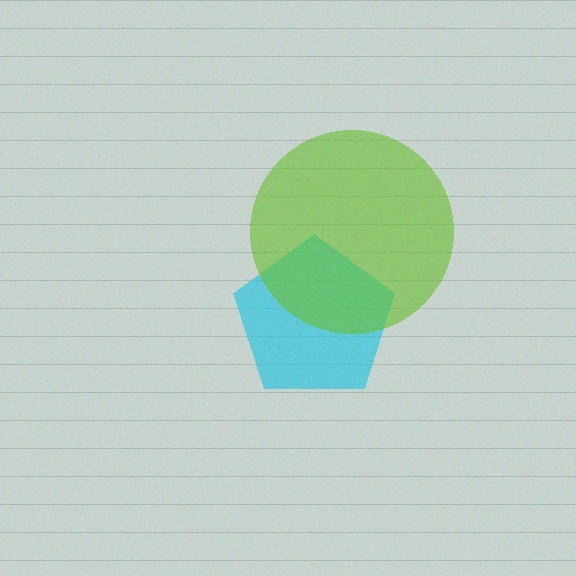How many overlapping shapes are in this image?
There are 2 overlapping shapes in the image.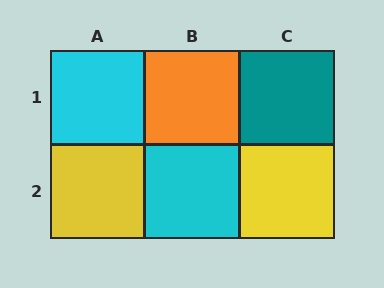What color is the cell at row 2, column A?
Yellow.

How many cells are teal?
1 cell is teal.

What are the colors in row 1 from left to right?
Cyan, orange, teal.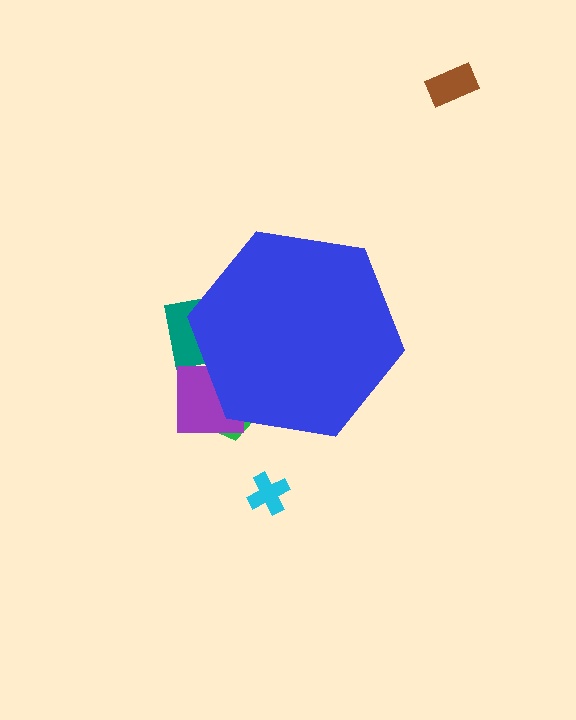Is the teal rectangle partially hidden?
Yes, the teal rectangle is partially hidden behind the blue hexagon.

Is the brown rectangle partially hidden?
No, the brown rectangle is fully visible.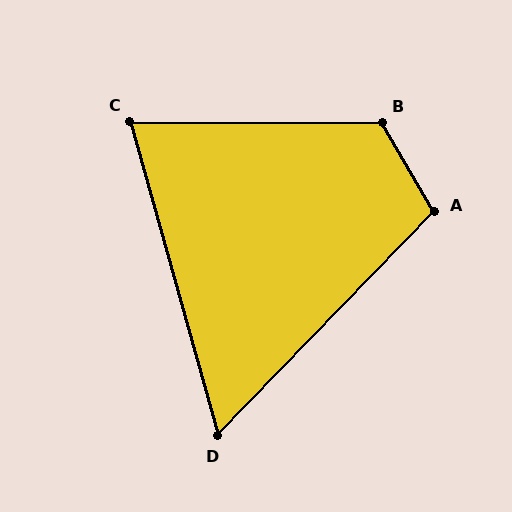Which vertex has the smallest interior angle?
D, at approximately 60 degrees.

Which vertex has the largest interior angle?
B, at approximately 120 degrees.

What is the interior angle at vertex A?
Approximately 106 degrees (obtuse).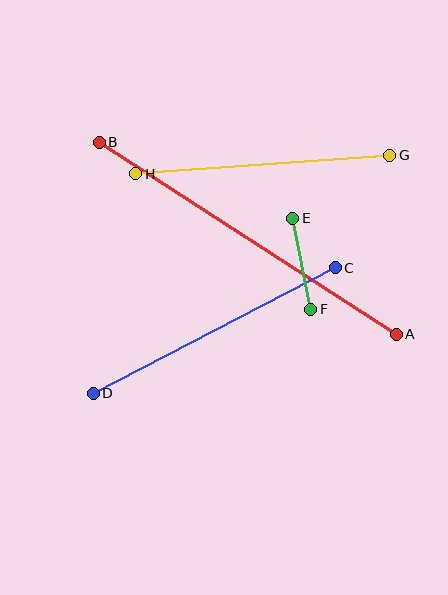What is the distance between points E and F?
The distance is approximately 92 pixels.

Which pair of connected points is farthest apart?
Points A and B are farthest apart.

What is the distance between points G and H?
The distance is approximately 254 pixels.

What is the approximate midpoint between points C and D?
The midpoint is at approximately (214, 330) pixels.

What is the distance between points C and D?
The distance is approximately 273 pixels.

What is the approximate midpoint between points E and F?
The midpoint is at approximately (302, 264) pixels.